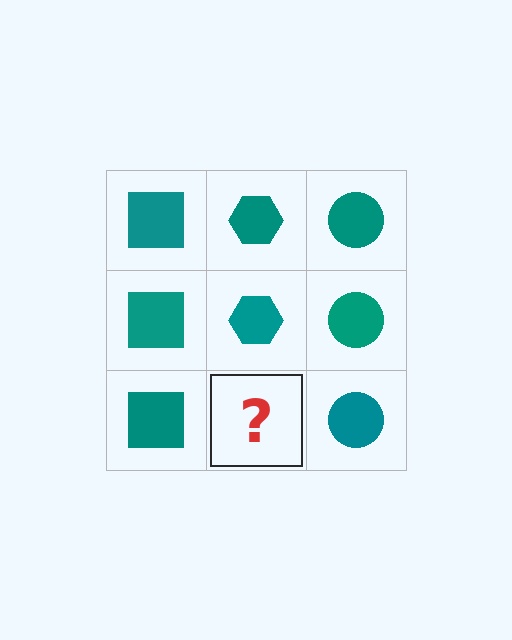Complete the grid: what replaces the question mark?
The question mark should be replaced with a teal hexagon.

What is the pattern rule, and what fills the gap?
The rule is that each column has a consistent shape. The gap should be filled with a teal hexagon.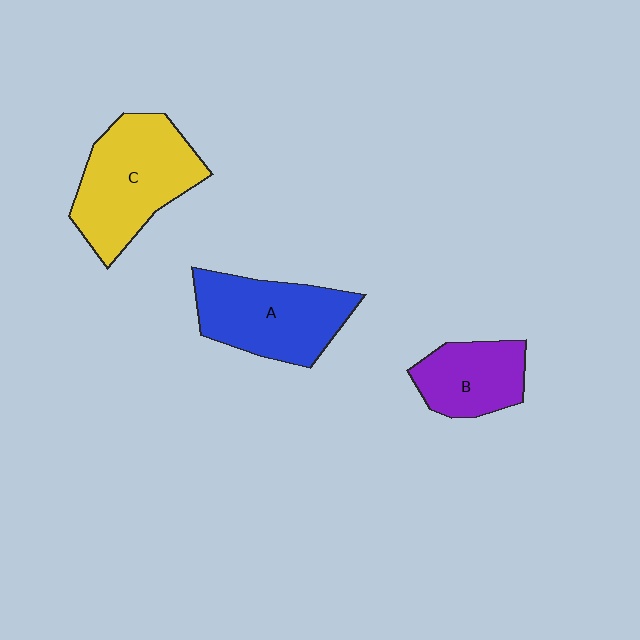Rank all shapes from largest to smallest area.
From largest to smallest: C (yellow), A (blue), B (purple).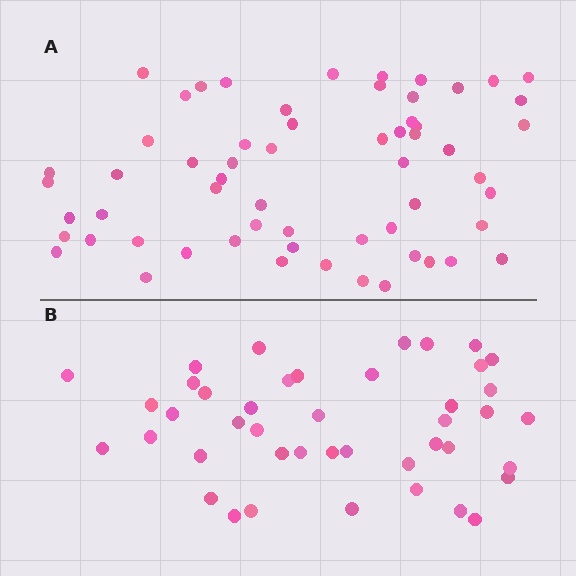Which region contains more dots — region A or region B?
Region A (the top region) has more dots.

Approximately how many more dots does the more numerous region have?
Region A has approximately 15 more dots than region B.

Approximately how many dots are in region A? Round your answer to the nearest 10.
About 60 dots.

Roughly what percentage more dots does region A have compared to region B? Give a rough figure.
About 40% more.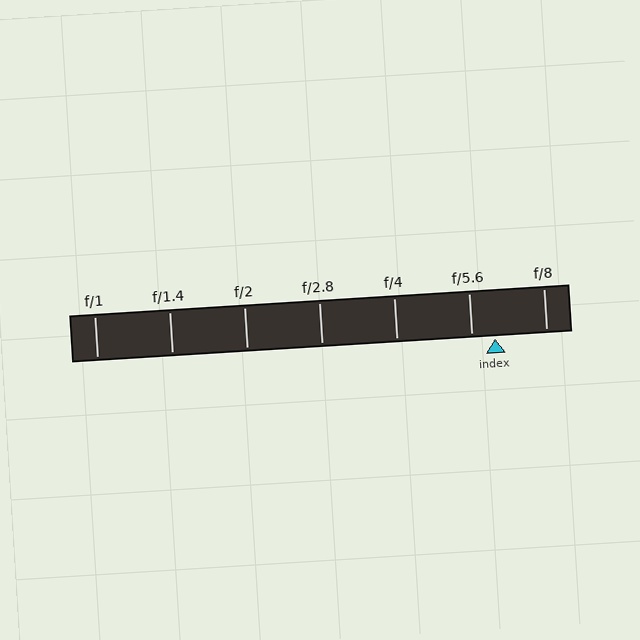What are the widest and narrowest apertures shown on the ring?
The widest aperture shown is f/1 and the narrowest is f/8.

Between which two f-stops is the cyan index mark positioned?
The index mark is between f/5.6 and f/8.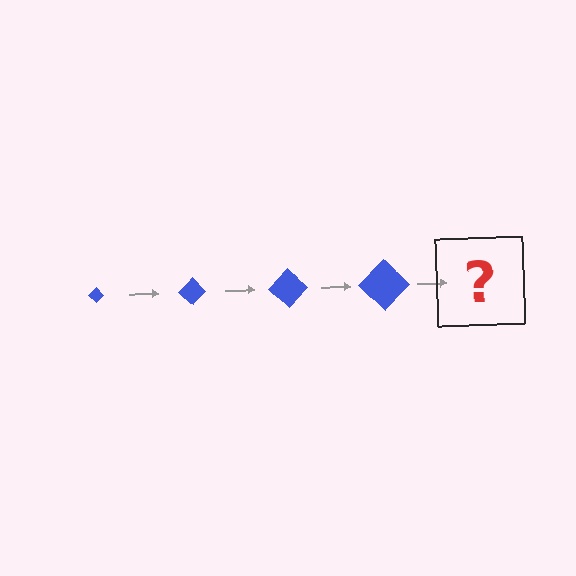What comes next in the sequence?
The next element should be a blue diamond, larger than the previous one.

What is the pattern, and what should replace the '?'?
The pattern is that the diamond gets progressively larger each step. The '?' should be a blue diamond, larger than the previous one.